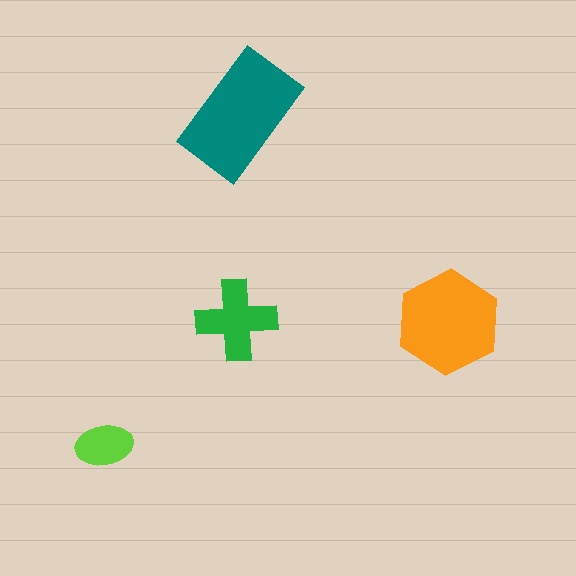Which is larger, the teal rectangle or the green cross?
The teal rectangle.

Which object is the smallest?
The lime ellipse.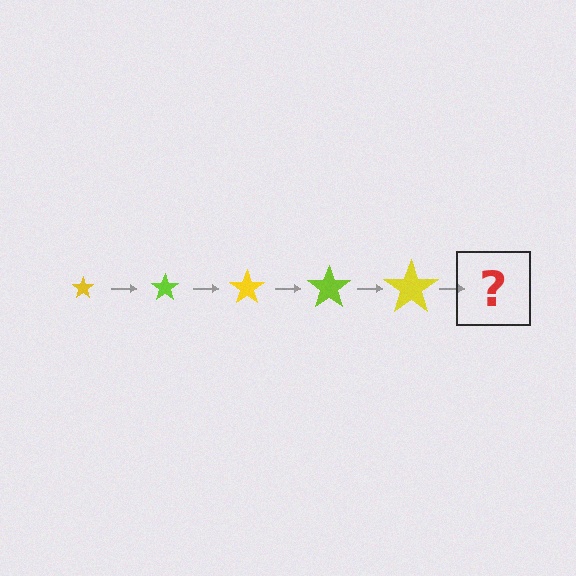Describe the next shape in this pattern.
It should be a lime star, larger than the previous one.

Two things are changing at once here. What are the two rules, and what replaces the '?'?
The two rules are that the star grows larger each step and the color cycles through yellow and lime. The '?' should be a lime star, larger than the previous one.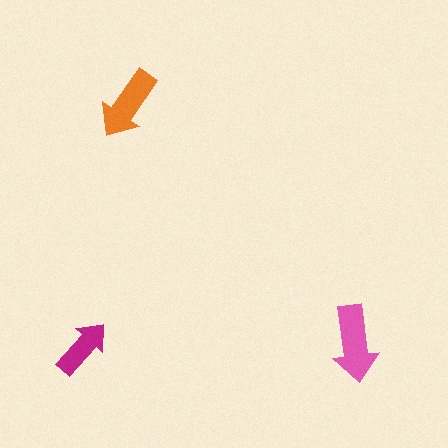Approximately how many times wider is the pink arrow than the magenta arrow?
About 1.5 times wider.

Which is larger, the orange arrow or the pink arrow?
The pink one.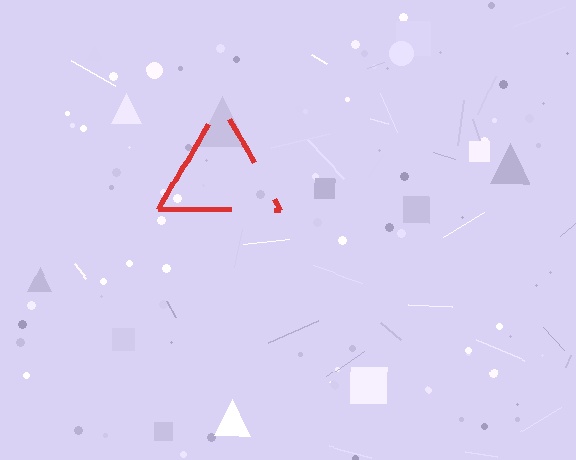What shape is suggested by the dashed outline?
The dashed outline suggests a triangle.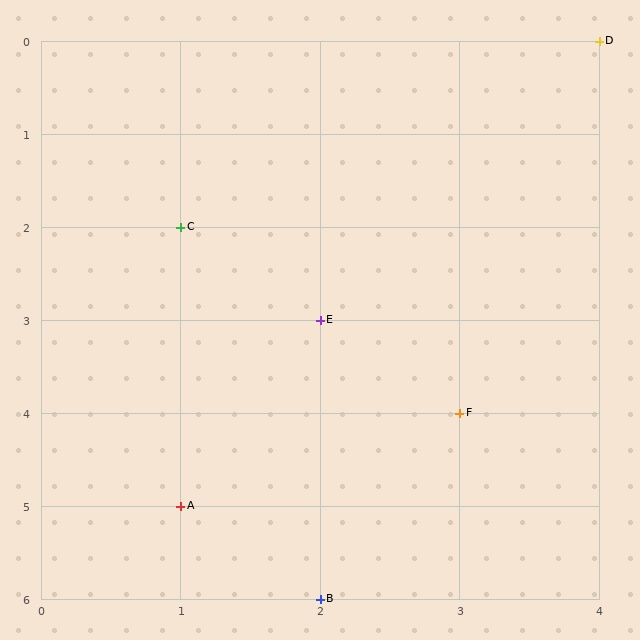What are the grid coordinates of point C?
Point C is at grid coordinates (1, 2).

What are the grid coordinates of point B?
Point B is at grid coordinates (2, 6).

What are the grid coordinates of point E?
Point E is at grid coordinates (2, 3).